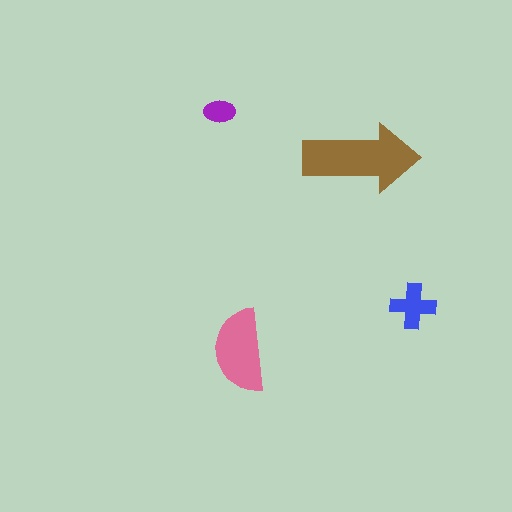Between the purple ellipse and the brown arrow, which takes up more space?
The brown arrow.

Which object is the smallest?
The purple ellipse.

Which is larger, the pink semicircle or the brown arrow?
The brown arrow.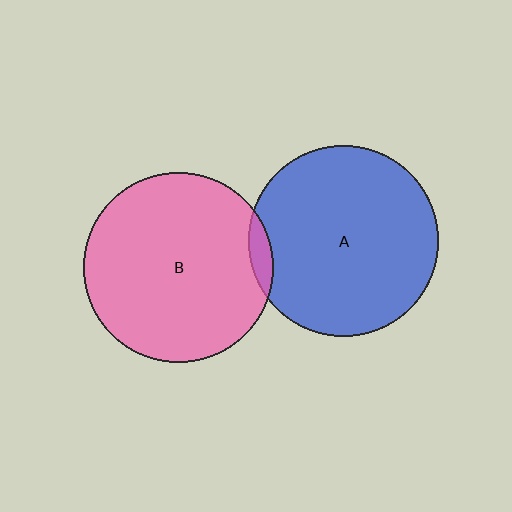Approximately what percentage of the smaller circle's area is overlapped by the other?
Approximately 5%.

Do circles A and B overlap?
Yes.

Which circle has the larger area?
Circle A (blue).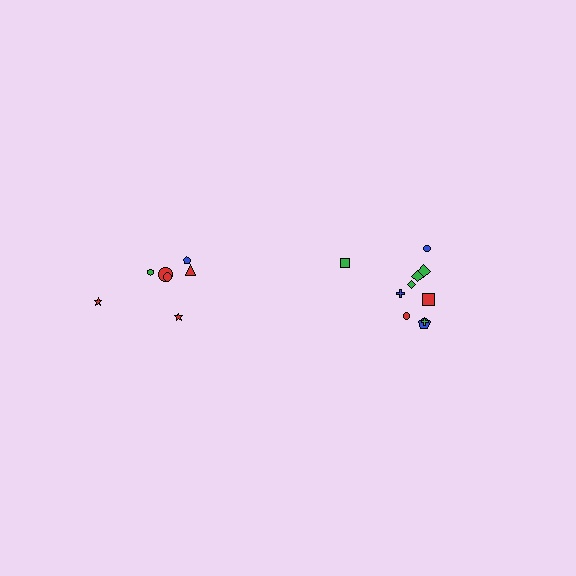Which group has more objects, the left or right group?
The right group.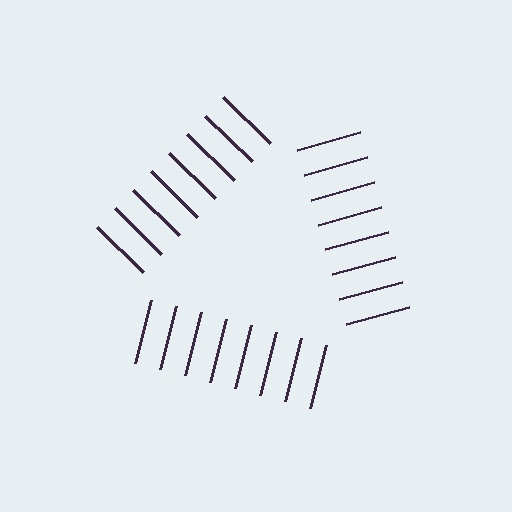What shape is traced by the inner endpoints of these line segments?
An illusory triangle — the line segments terminate on its edges but no continuous stroke is drawn.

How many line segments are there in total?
24 — 8 along each of the 3 edges.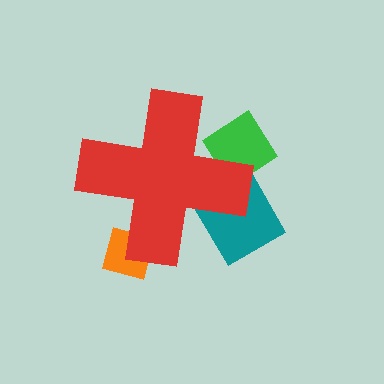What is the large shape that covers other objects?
A red cross.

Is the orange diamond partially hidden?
Yes, the orange diamond is partially hidden behind the red cross.